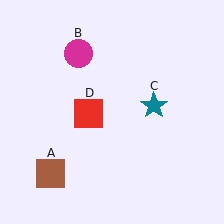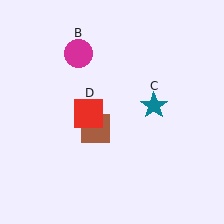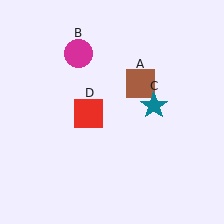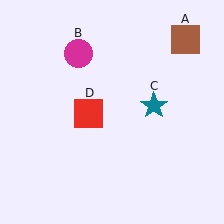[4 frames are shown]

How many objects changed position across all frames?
1 object changed position: brown square (object A).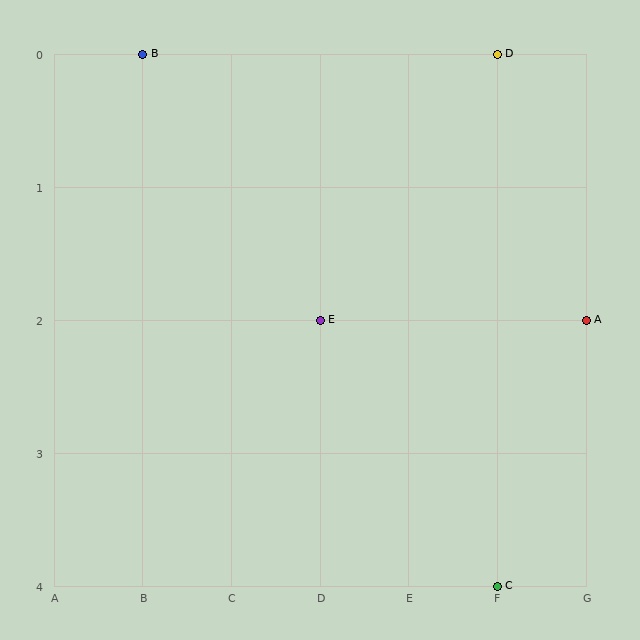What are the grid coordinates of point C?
Point C is at grid coordinates (F, 4).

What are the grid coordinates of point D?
Point D is at grid coordinates (F, 0).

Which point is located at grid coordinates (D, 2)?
Point E is at (D, 2).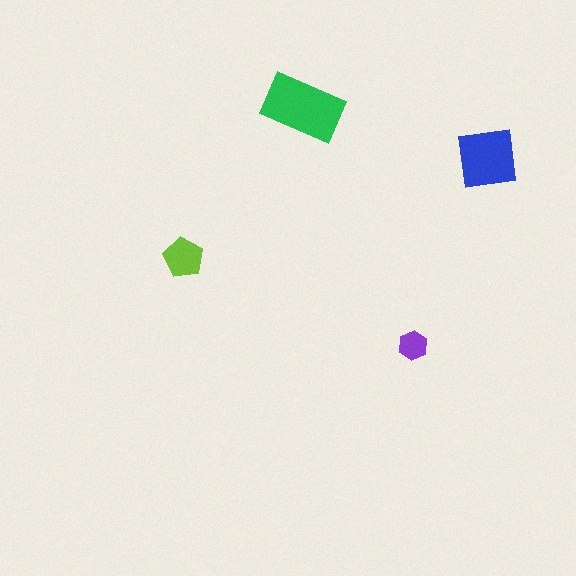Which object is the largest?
The green rectangle.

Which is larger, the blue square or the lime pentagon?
The blue square.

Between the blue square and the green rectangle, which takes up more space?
The green rectangle.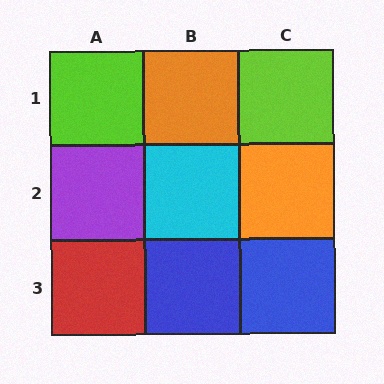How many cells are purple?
1 cell is purple.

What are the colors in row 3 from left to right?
Red, blue, blue.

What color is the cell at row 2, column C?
Orange.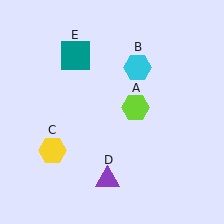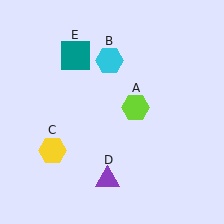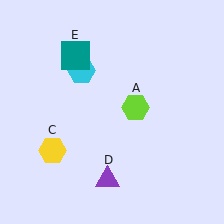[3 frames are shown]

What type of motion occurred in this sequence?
The cyan hexagon (object B) rotated counterclockwise around the center of the scene.